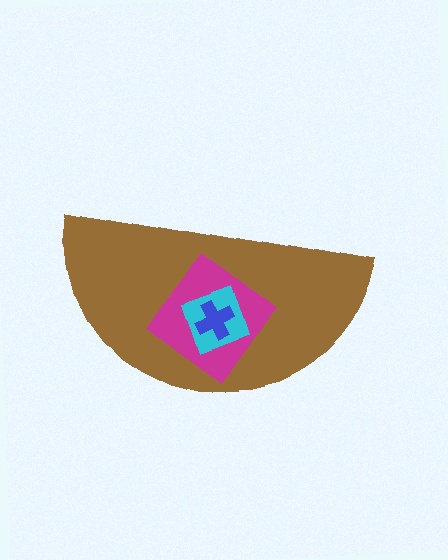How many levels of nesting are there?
4.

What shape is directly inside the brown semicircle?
The magenta diamond.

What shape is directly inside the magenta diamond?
The cyan square.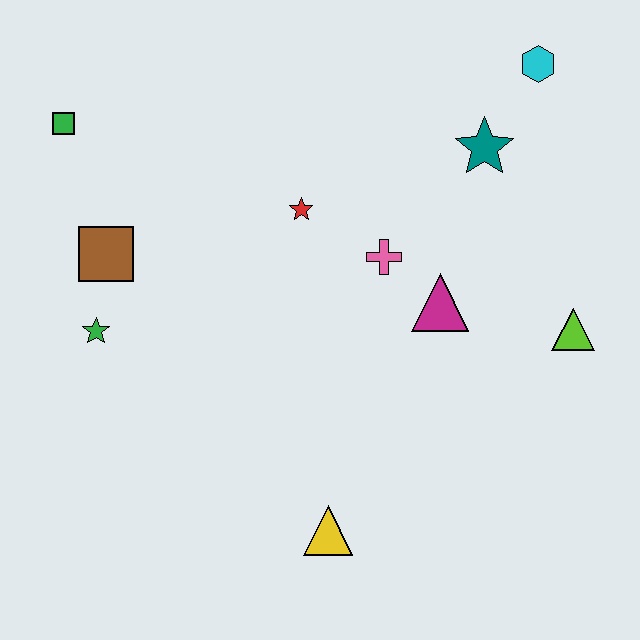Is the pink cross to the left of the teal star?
Yes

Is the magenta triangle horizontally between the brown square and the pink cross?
No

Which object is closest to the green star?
The brown square is closest to the green star.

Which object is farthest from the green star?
The cyan hexagon is farthest from the green star.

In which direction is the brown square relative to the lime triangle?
The brown square is to the left of the lime triangle.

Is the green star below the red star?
Yes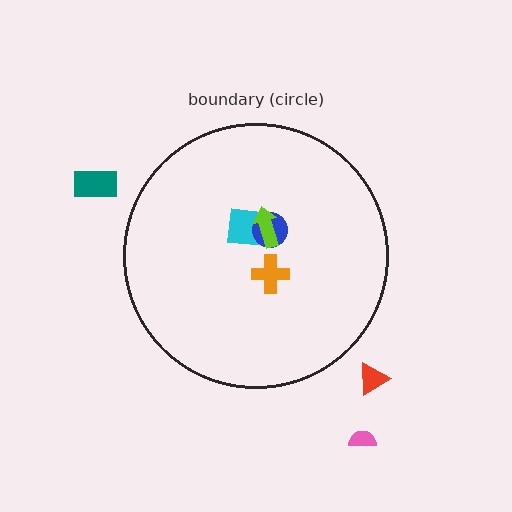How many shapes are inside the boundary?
4 inside, 3 outside.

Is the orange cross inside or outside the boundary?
Inside.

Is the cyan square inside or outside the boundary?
Inside.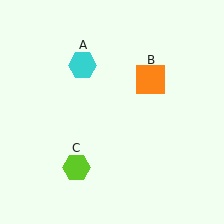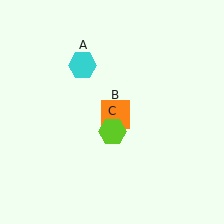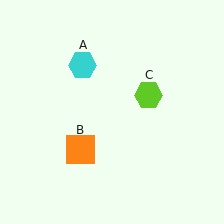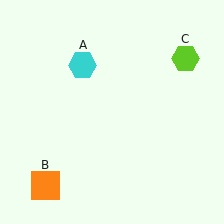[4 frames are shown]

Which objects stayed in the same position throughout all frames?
Cyan hexagon (object A) remained stationary.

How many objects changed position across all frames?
2 objects changed position: orange square (object B), lime hexagon (object C).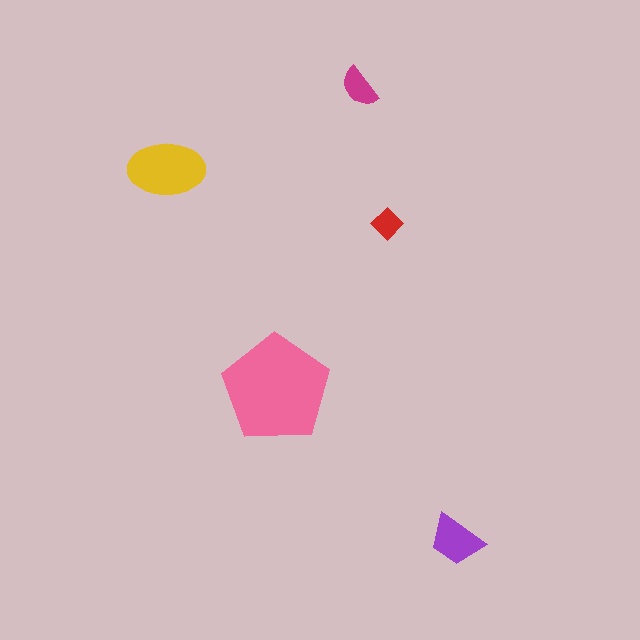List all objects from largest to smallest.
The pink pentagon, the yellow ellipse, the purple trapezoid, the magenta semicircle, the red diamond.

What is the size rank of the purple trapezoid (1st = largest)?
3rd.